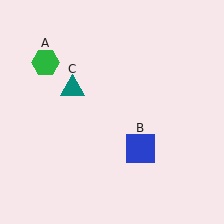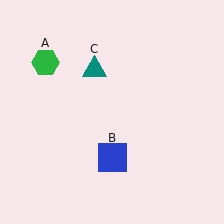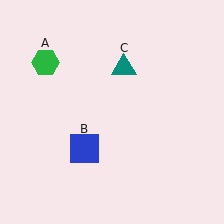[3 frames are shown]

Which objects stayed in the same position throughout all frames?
Green hexagon (object A) remained stationary.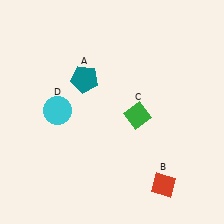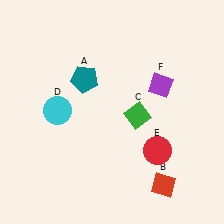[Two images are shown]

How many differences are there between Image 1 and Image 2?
There are 2 differences between the two images.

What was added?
A red circle (E), a purple diamond (F) were added in Image 2.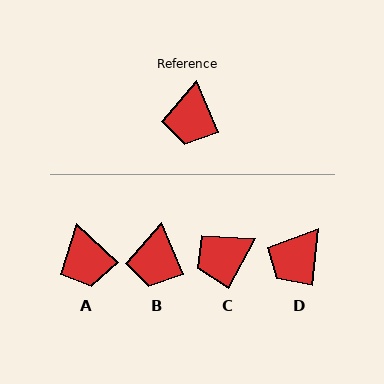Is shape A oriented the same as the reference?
No, it is off by about 24 degrees.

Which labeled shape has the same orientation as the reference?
B.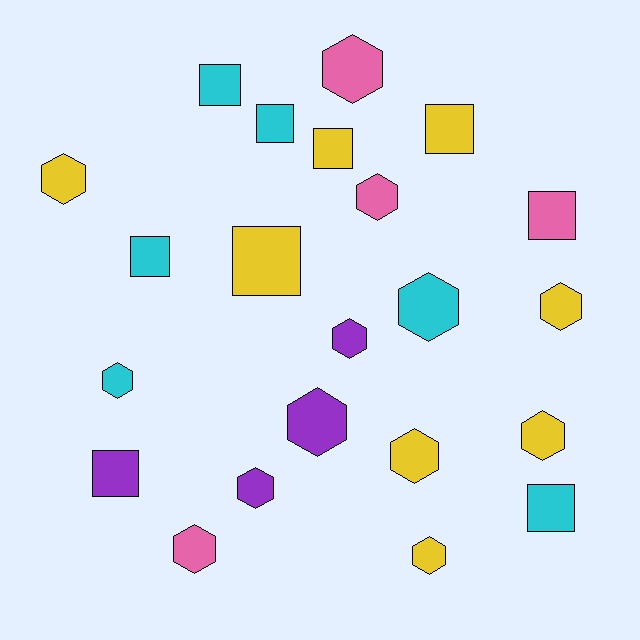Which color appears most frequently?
Yellow, with 8 objects.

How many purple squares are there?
There is 1 purple square.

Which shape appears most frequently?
Hexagon, with 13 objects.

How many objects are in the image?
There are 22 objects.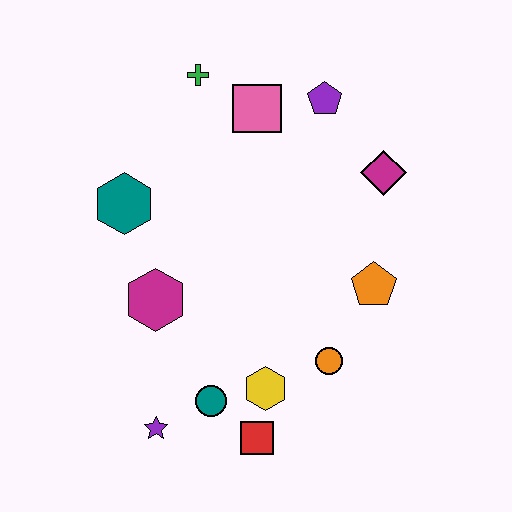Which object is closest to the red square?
The yellow hexagon is closest to the red square.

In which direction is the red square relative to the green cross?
The red square is below the green cross.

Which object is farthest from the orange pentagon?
The green cross is farthest from the orange pentagon.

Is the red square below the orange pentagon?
Yes